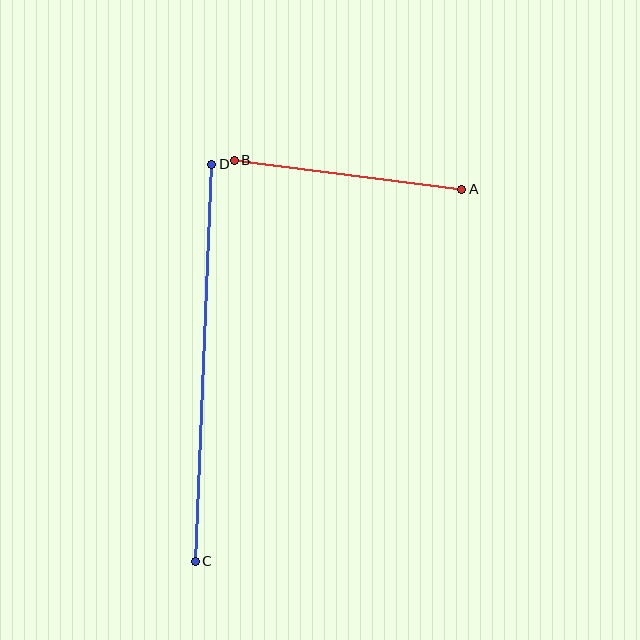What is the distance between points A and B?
The distance is approximately 230 pixels.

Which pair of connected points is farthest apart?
Points C and D are farthest apart.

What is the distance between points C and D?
The distance is approximately 398 pixels.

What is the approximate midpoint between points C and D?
The midpoint is at approximately (204, 363) pixels.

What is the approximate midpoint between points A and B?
The midpoint is at approximately (348, 175) pixels.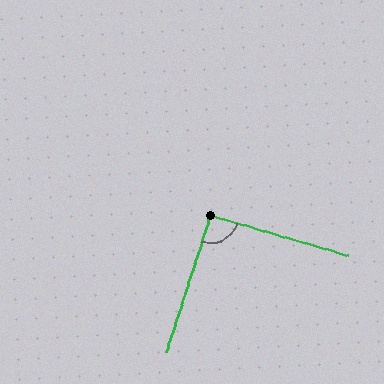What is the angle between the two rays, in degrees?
Approximately 91 degrees.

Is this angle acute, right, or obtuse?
It is approximately a right angle.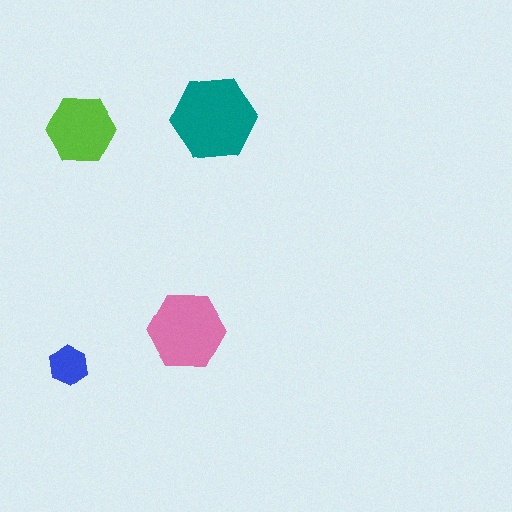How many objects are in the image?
There are 4 objects in the image.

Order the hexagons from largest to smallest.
the teal one, the pink one, the lime one, the blue one.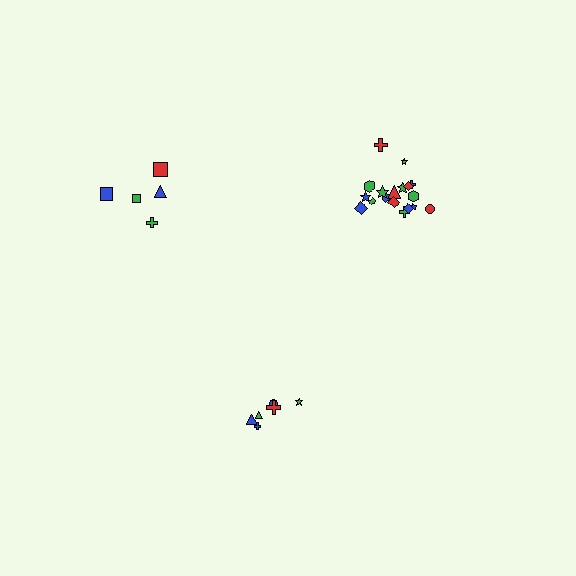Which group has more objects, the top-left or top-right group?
The top-right group.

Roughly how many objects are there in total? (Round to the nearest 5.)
Roughly 30 objects in total.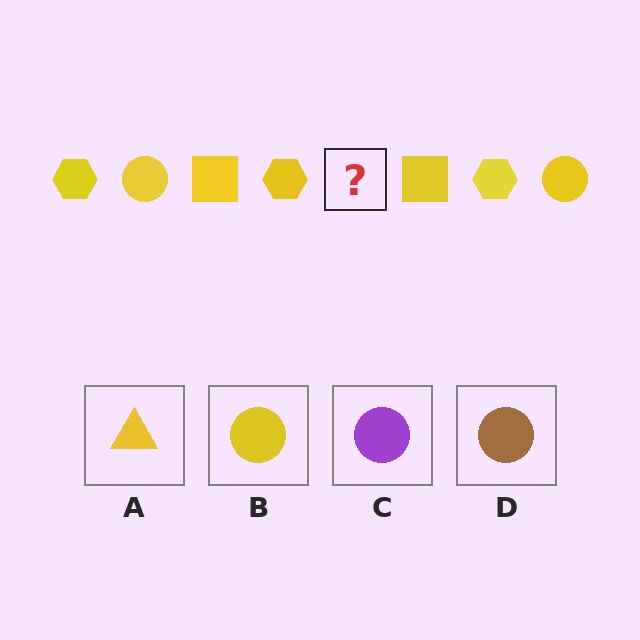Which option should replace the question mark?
Option B.